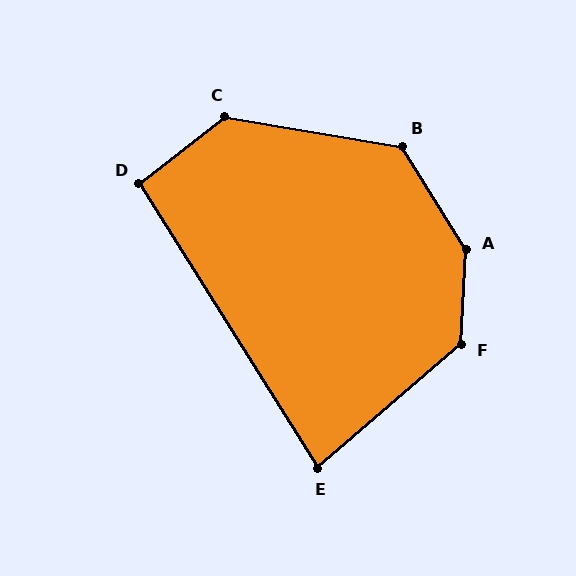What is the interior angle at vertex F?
Approximately 133 degrees (obtuse).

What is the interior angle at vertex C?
Approximately 133 degrees (obtuse).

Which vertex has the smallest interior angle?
E, at approximately 81 degrees.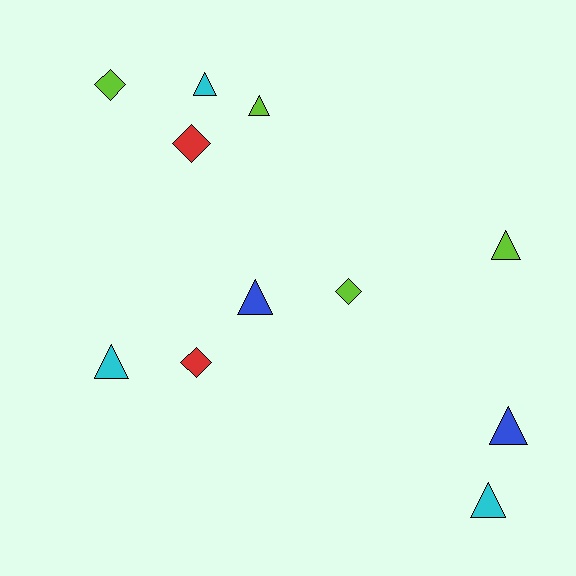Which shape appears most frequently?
Triangle, with 7 objects.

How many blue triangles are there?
There are 2 blue triangles.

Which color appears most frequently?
Lime, with 4 objects.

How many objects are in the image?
There are 11 objects.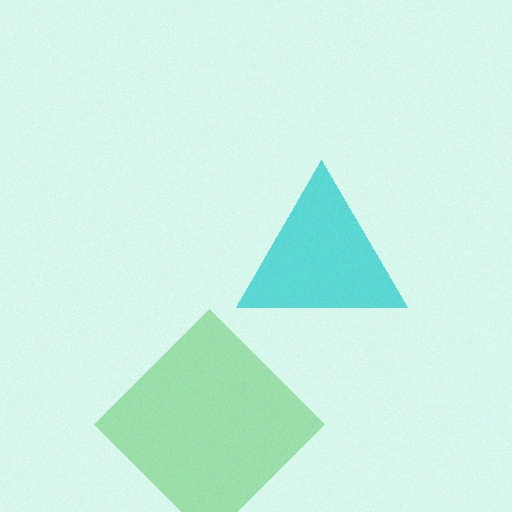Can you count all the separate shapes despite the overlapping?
Yes, there are 2 separate shapes.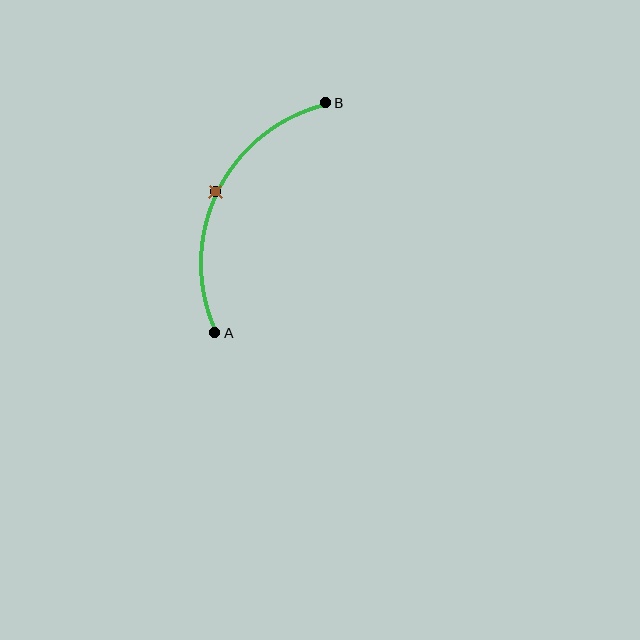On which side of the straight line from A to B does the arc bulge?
The arc bulges to the left of the straight line connecting A and B.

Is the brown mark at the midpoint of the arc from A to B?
Yes. The brown mark lies on the arc at equal arc-length from both A and B — it is the arc midpoint.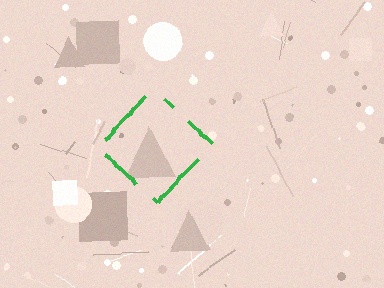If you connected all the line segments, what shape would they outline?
They would outline a diamond.